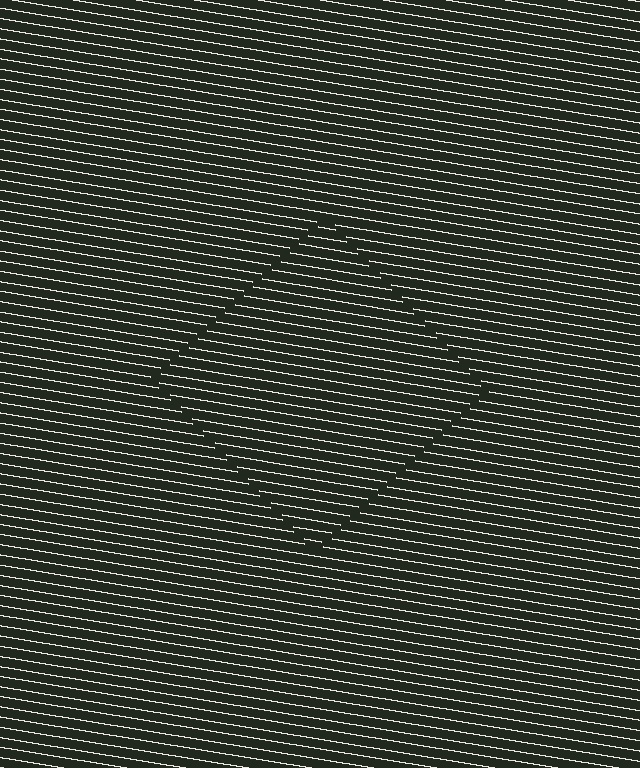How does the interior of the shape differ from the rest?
The interior of the shape contains the same grating, shifted by half a period — the contour is defined by the phase discontinuity where line-ends from the inner and outer gratings abut.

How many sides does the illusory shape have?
4 sides — the line-ends trace a square.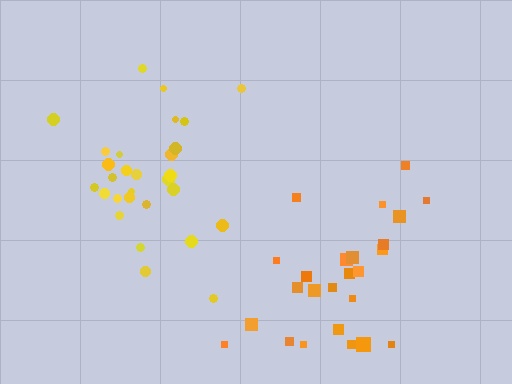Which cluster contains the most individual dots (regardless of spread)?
Yellow (29).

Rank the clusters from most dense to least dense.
yellow, orange.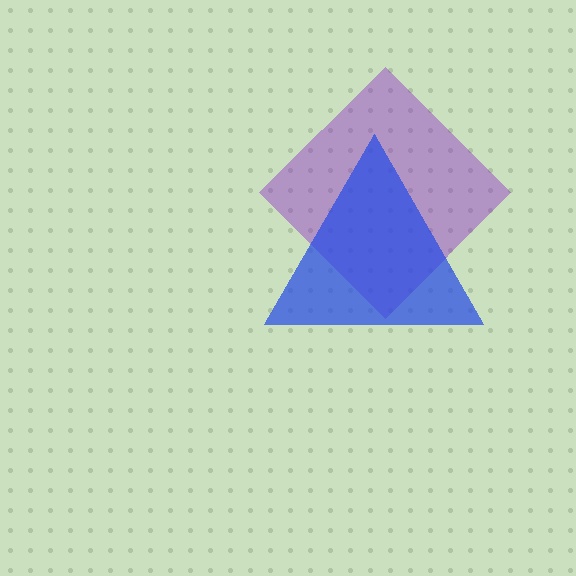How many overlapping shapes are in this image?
There are 2 overlapping shapes in the image.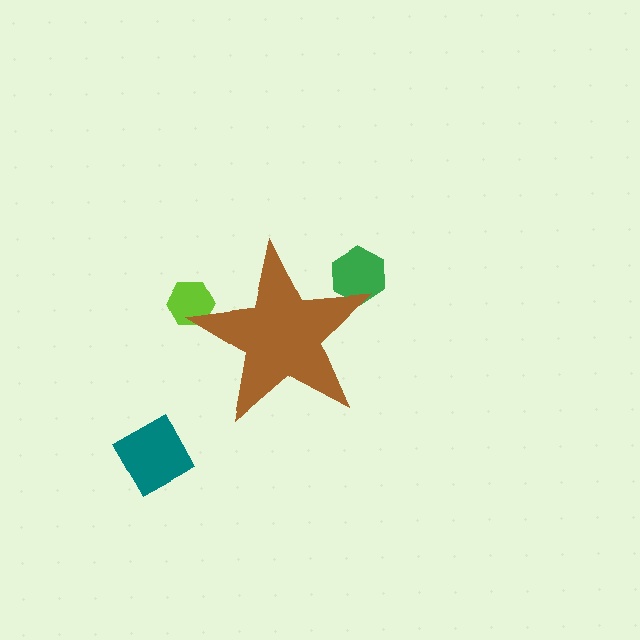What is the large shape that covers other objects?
A brown star.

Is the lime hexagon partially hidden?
Yes, the lime hexagon is partially hidden behind the brown star.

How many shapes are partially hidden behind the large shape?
2 shapes are partially hidden.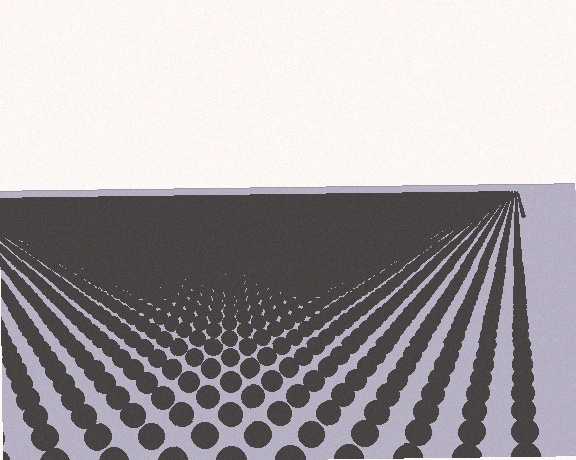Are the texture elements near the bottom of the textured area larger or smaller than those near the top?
Larger. Near the bottom, elements are closer to the viewer and appear at a bigger on-screen size.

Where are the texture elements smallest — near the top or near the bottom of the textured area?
Near the top.